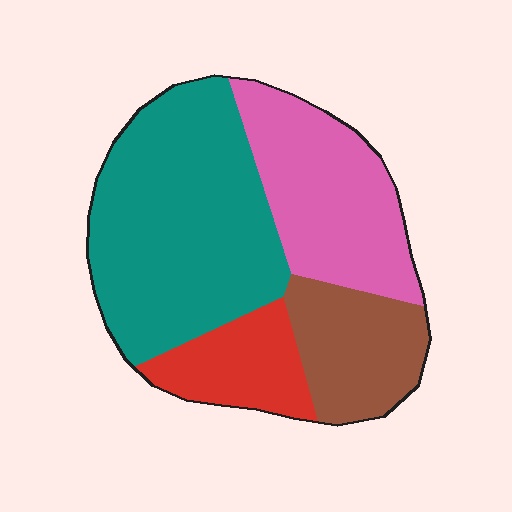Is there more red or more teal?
Teal.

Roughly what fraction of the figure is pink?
Pink covers about 25% of the figure.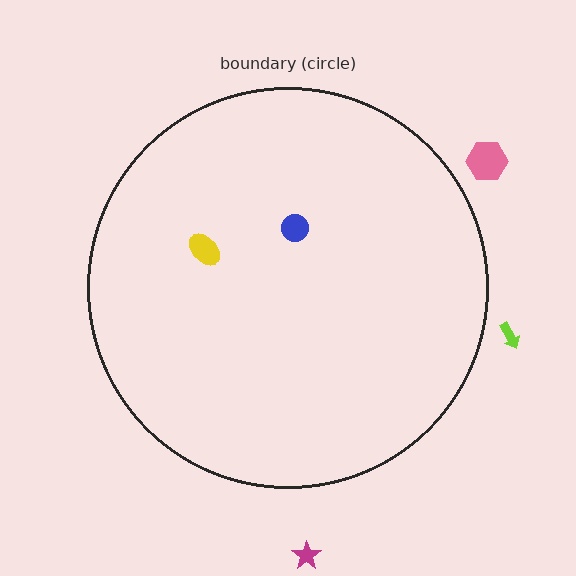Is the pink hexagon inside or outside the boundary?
Outside.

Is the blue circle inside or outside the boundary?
Inside.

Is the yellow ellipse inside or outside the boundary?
Inside.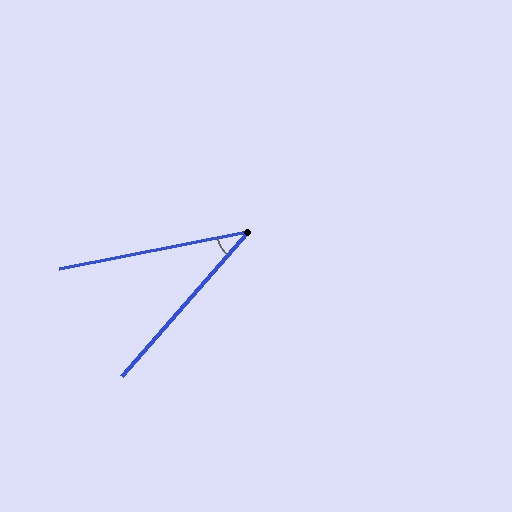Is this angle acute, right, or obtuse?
It is acute.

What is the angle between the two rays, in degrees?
Approximately 38 degrees.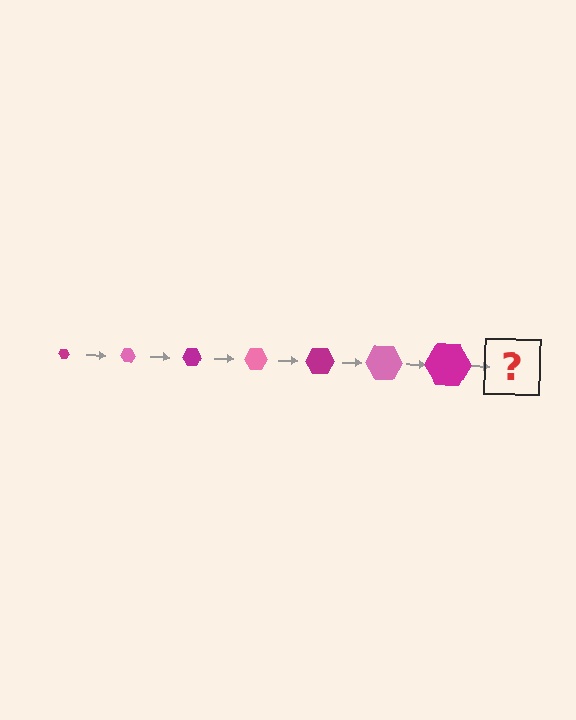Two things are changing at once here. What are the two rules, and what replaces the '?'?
The two rules are that the hexagon grows larger each step and the color cycles through magenta and pink. The '?' should be a pink hexagon, larger than the previous one.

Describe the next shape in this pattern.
It should be a pink hexagon, larger than the previous one.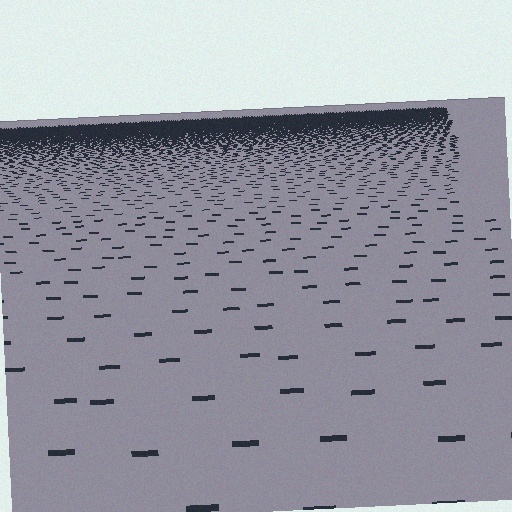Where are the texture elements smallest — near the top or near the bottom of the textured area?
Near the top.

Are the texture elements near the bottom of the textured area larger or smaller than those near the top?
Larger. Near the bottom, elements are closer to the viewer and appear at a bigger on-screen size.